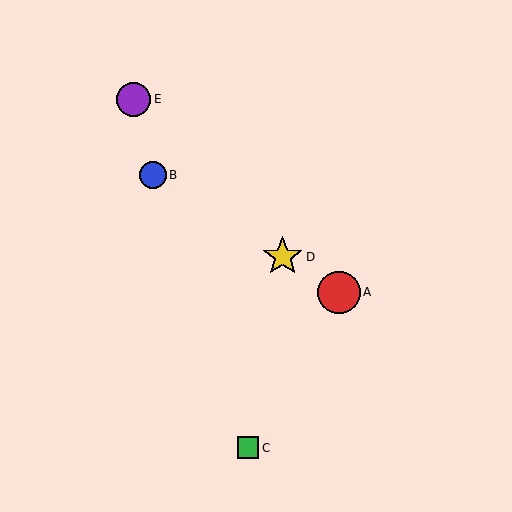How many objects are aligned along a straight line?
3 objects (A, B, D) are aligned along a straight line.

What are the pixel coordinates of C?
Object C is at (248, 448).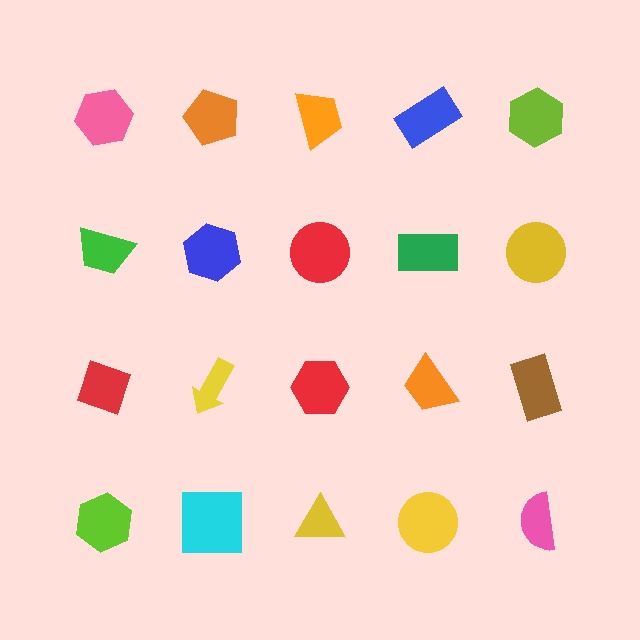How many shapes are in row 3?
5 shapes.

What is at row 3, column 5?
A brown rectangle.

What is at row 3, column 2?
A yellow arrow.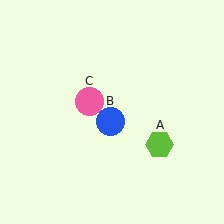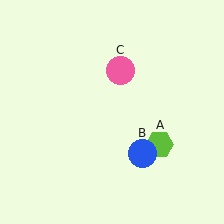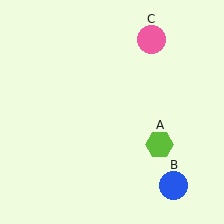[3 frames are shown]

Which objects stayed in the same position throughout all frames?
Lime hexagon (object A) remained stationary.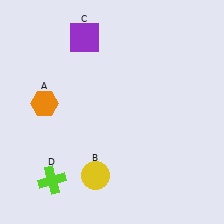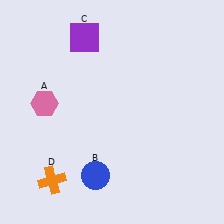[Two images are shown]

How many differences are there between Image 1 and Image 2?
There are 3 differences between the two images.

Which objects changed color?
A changed from orange to pink. B changed from yellow to blue. D changed from lime to orange.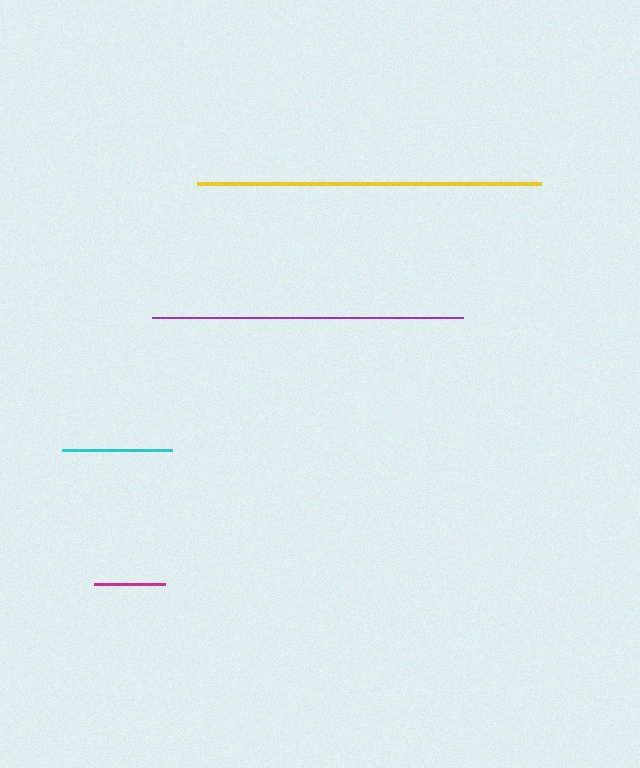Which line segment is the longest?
The yellow line is the longest at approximately 344 pixels.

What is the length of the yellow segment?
The yellow segment is approximately 344 pixels long.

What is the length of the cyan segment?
The cyan segment is approximately 109 pixels long.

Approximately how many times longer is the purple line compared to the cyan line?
The purple line is approximately 2.8 times the length of the cyan line.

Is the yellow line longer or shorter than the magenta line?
The yellow line is longer than the magenta line.